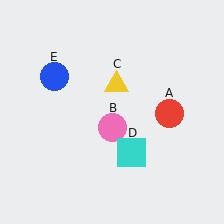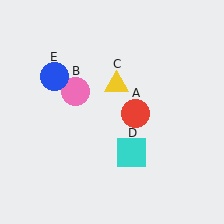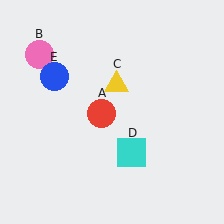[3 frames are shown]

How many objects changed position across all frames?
2 objects changed position: red circle (object A), pink circle (object B).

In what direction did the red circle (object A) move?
The red circle (object A) moved left.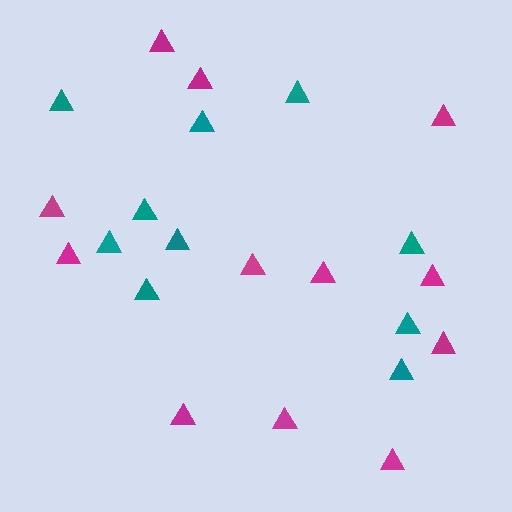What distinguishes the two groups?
There are 2 groups: one group of teal triangles (10) and one group of magenta triangles (12).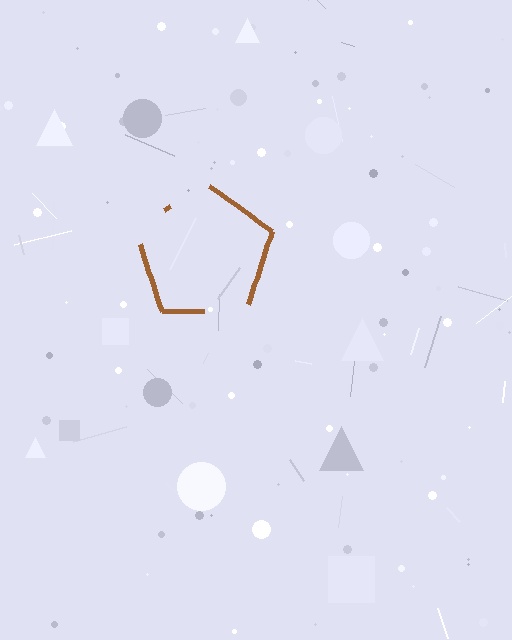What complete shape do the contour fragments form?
The contour fragments form a pentagon.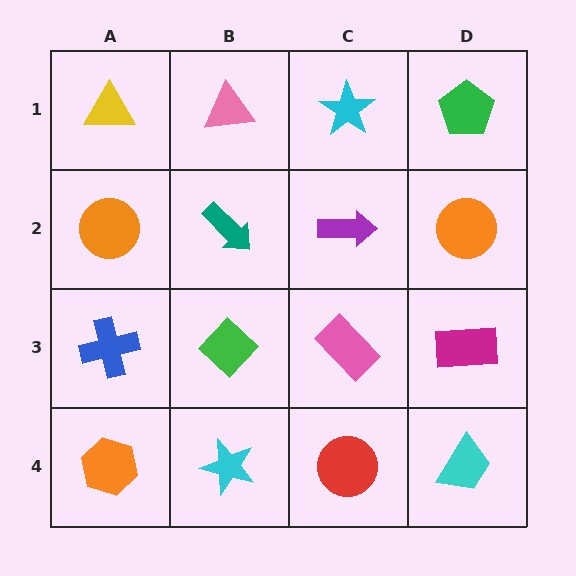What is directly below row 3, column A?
An orange hexagon.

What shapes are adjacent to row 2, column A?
A yellow triangle (row 1, column A), a blue cross (row 3, column A), a teal arrow (row 2, column B).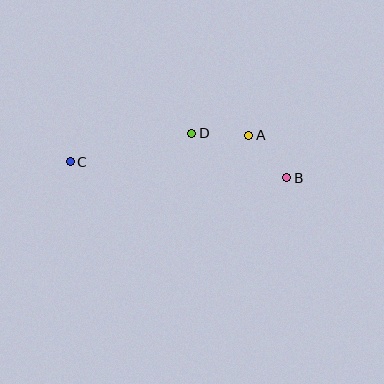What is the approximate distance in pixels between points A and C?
The distance between A and C is approximately 181 pixels.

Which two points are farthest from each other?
Points B and C are farthest from each other.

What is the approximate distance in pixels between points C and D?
The distance between C and D is approximately 125 pixels.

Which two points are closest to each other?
Points A and B are closest to each other.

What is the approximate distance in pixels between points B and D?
The distance between B and D is approximately 105 pixels.